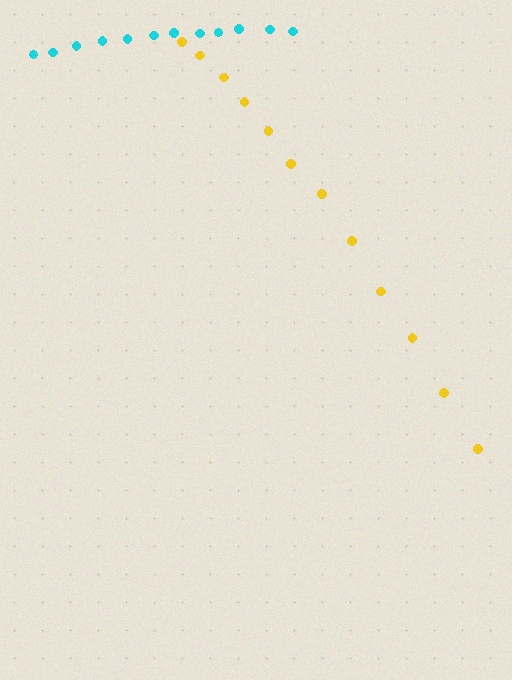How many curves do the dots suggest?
There are 2 distinct paths.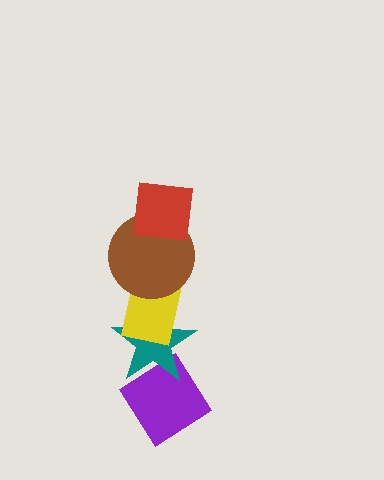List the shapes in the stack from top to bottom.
From top to bottom: the red square, the brown circle, the yellow rectangle, the teal star, the purple diamond.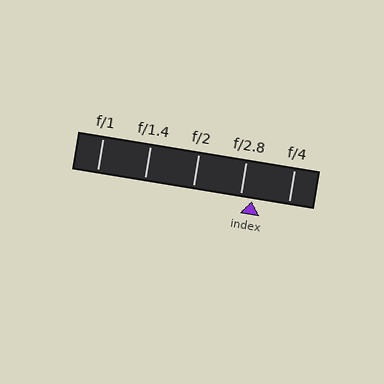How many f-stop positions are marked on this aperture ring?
There are 5 f-stop positions marked.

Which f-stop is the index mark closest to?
The index mark is closest to f/2.8.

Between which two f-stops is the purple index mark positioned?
The index mark is between f/2.8 and f/4.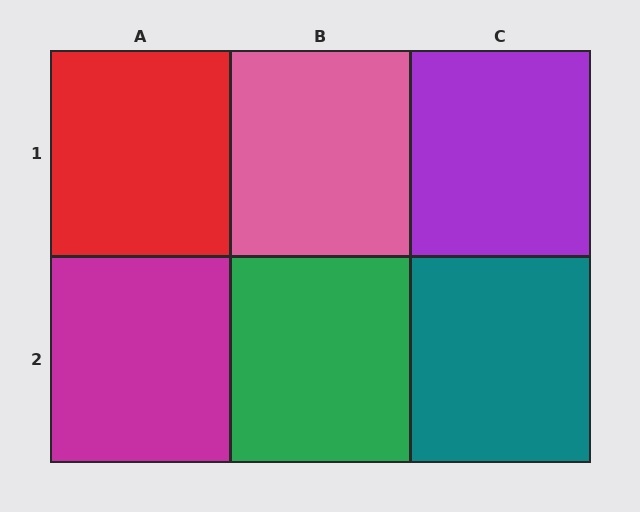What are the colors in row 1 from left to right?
Red, pink, purple.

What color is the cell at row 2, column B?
Green.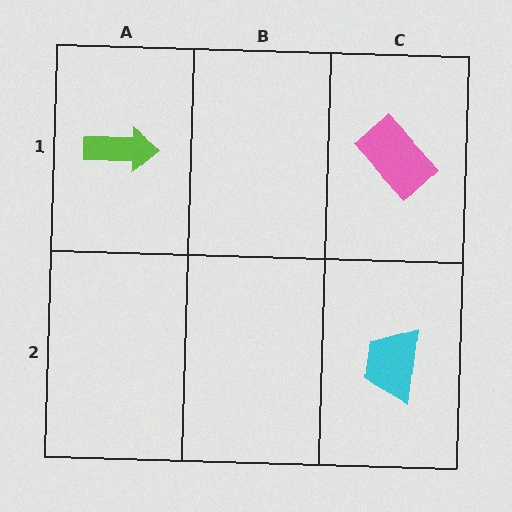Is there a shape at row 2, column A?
No, that cell is empty.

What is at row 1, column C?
A pink rectangle.